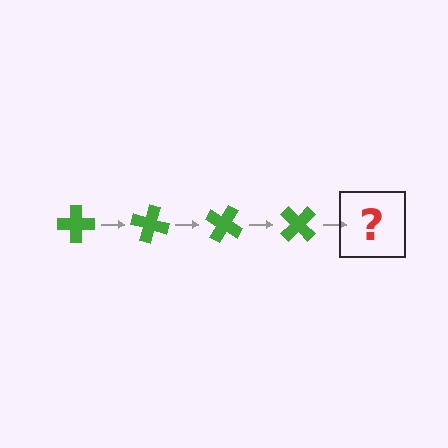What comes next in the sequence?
The next element should be a green cross rotated 60 degrees.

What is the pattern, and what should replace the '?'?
The pattern is that the cross rotates 15 degrees each step. The '?' should be a green cross rotated 60 degrees.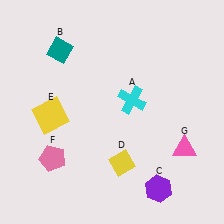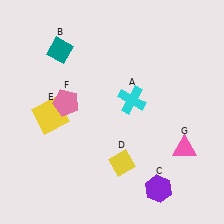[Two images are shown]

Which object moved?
The pink pentagon (F) moved up.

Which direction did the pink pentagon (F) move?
The pink pentagon (F) moved up.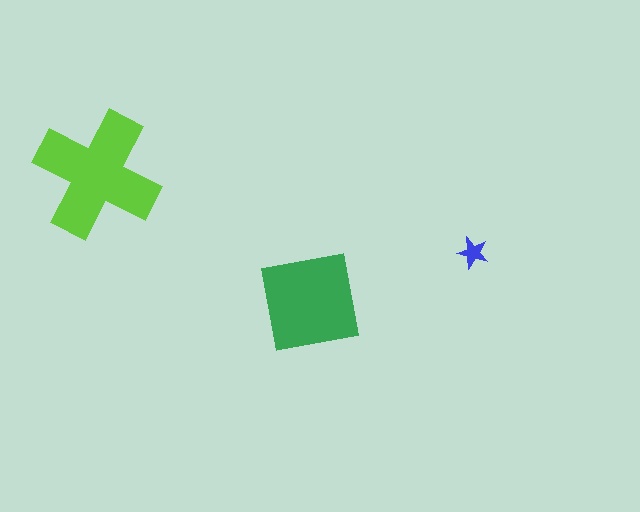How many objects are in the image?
There are 3 objects in the image.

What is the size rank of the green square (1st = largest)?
2nd.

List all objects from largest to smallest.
The lime cross, the green square, the blue star.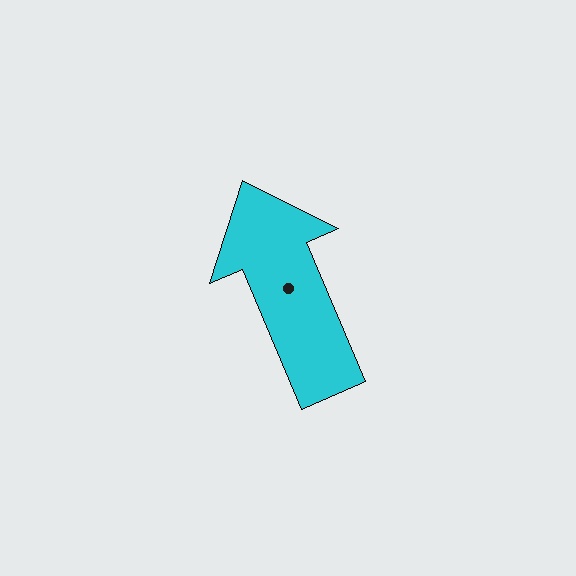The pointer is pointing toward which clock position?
Roughly 11 o'clock.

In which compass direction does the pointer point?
Northwest.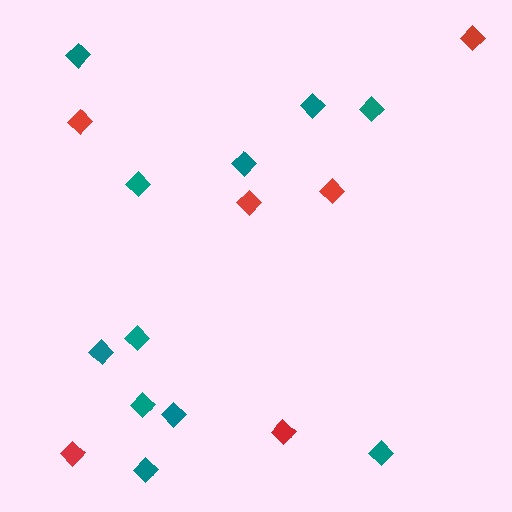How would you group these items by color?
There are 2 groups: one group of red diamonds (6) and one group of teal diamonds (11).